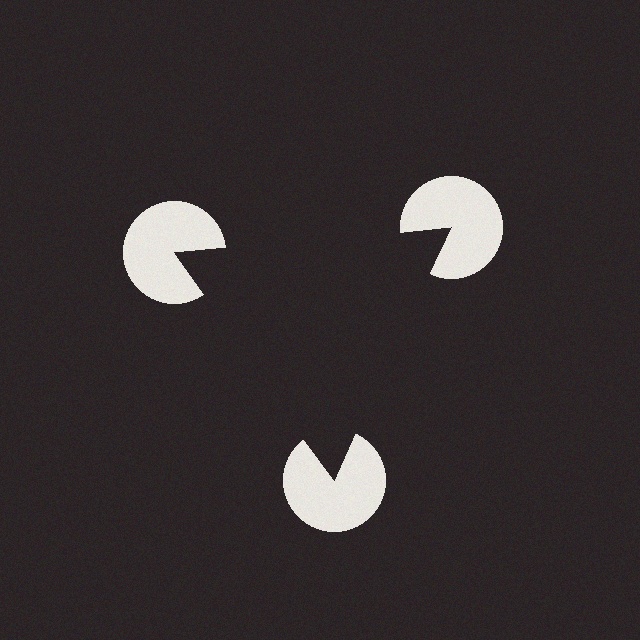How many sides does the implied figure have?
3 sides.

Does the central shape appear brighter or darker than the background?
It typically appears slightly darker than the background, even though no actual brightness change is drawn.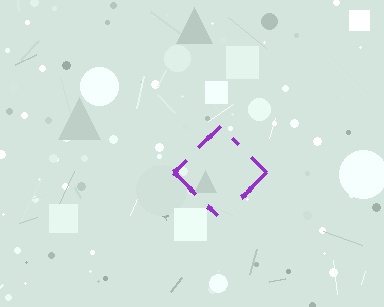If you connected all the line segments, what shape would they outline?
They would outline a diamond.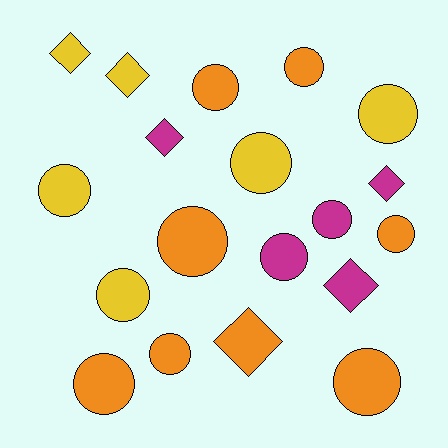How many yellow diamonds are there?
There are 2 yellow diamonds.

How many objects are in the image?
There are 19 objects.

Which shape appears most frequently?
Circle, with 13 objects.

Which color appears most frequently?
Orange, with 8 objects.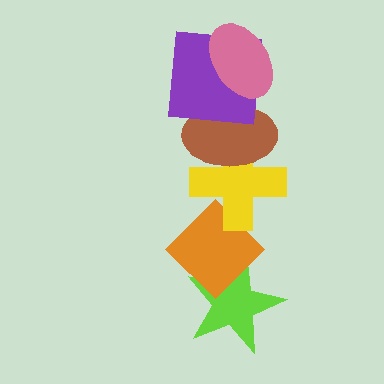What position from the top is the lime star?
The lime star is 6th from the top.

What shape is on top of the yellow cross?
The brown ellipse is on top of the yellow cross.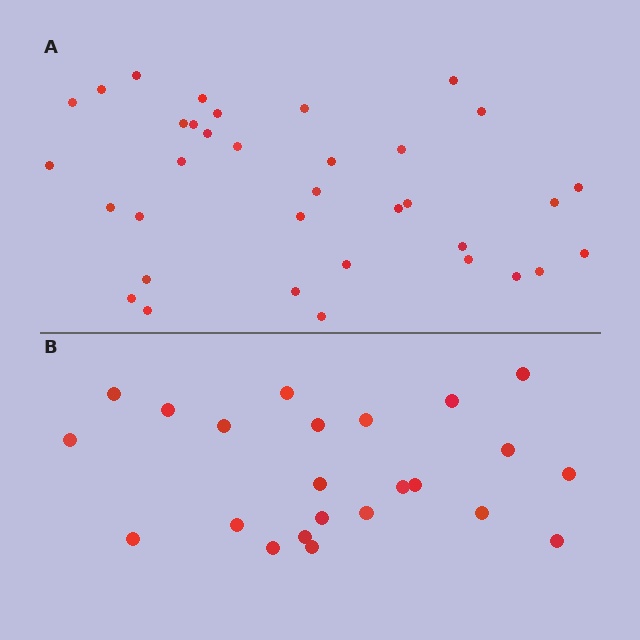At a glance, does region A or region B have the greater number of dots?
Region A (the top region) has more dots.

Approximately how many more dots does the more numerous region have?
Region A has roughly 12 or so more dots than region B.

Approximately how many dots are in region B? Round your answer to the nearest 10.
About 20 dots. (The exact count is 23, which rounds to 20.)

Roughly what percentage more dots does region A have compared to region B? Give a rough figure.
About 50% more.